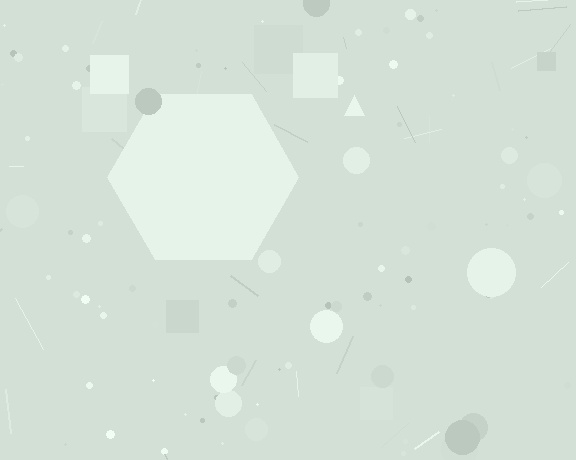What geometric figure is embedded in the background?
A hexagon is embedded in the background.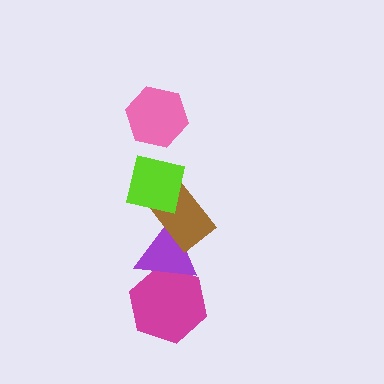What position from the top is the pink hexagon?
The pink hexagon is 1st from the top.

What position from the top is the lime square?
The lime square is 2nd from the top.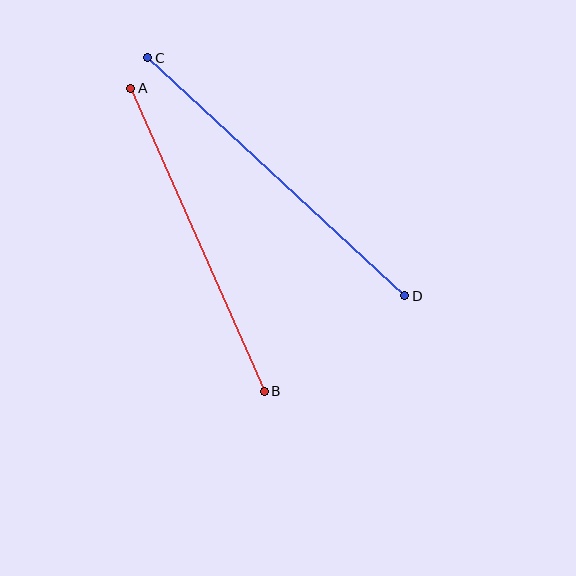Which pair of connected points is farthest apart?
Points C and D are farthest apart.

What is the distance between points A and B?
The distance is approximately 331 pixels.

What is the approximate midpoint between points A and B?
The midpoint is at approximately (198, 240) pixels.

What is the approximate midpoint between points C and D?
The midpoint is at approximately (276, 177) pixels.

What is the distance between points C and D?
The distance is approximately 351 pixels.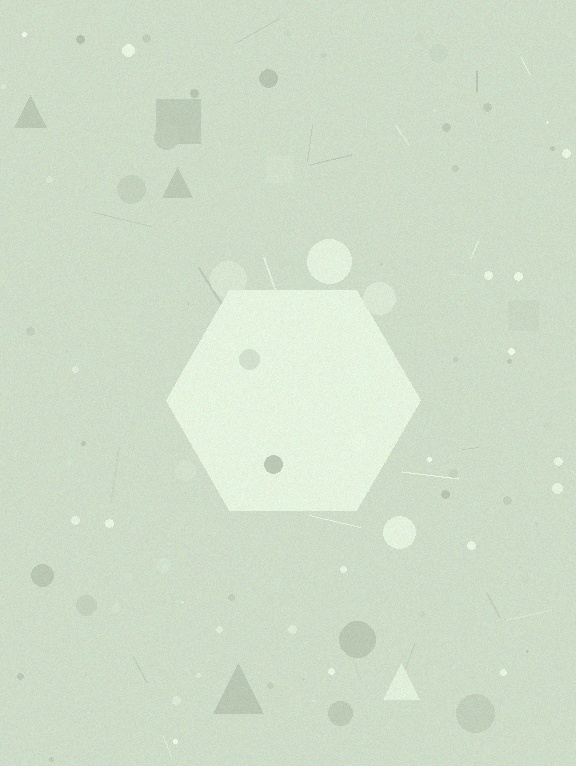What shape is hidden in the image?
A hexagon is hidden in the image.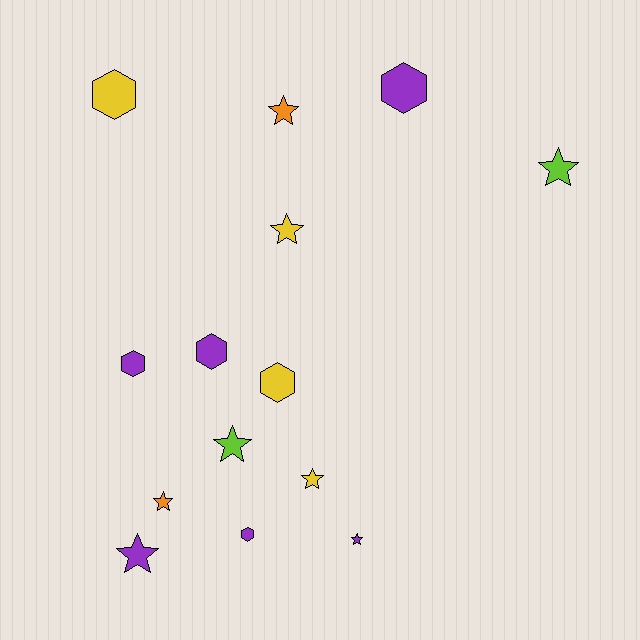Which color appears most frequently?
Purple, with 6 objects.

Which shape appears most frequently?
Star, with 8 objects.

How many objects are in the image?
There are 14 objects.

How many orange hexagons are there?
There are no orange hexagons.